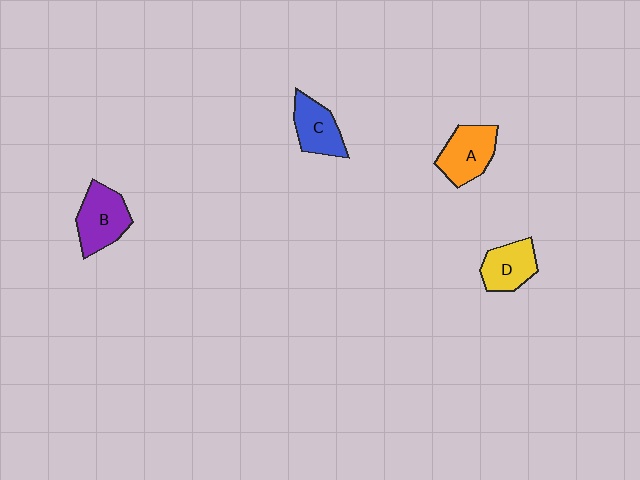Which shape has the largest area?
Shape B (purple).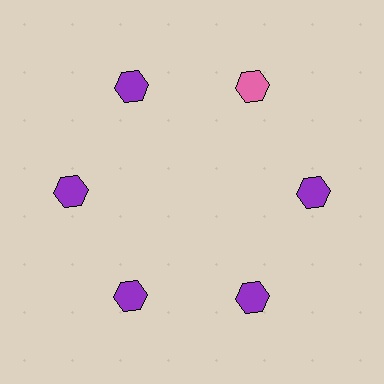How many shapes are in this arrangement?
There are 6 shapes arranged in a ring pattern.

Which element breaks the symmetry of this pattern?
The pink hexagon at roughly the 1 o'clock position breaks the symmetry. All other shapes are purple hexagons.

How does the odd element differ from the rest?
It has a different color: pink instead of purple.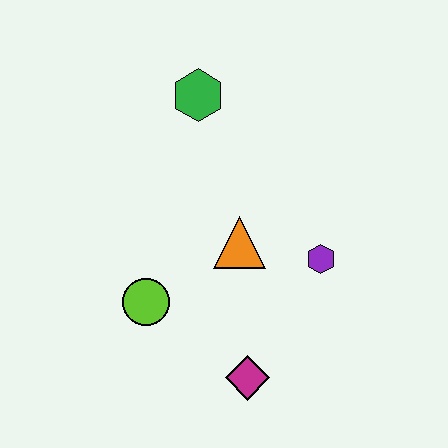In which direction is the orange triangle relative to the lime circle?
The orange triangle is to the right of the lime circle.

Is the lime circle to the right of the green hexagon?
No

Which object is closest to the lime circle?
The orange triangle is closest to the lime circle.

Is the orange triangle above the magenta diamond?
Yes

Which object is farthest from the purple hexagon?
The green hexagon is farthest from the purple hexagon.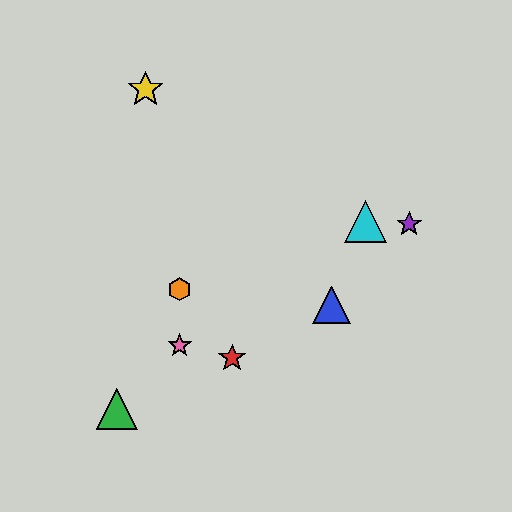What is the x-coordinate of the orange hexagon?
The orange hexagon is at x≈180.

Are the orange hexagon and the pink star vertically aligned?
Yes, both are at x≈180.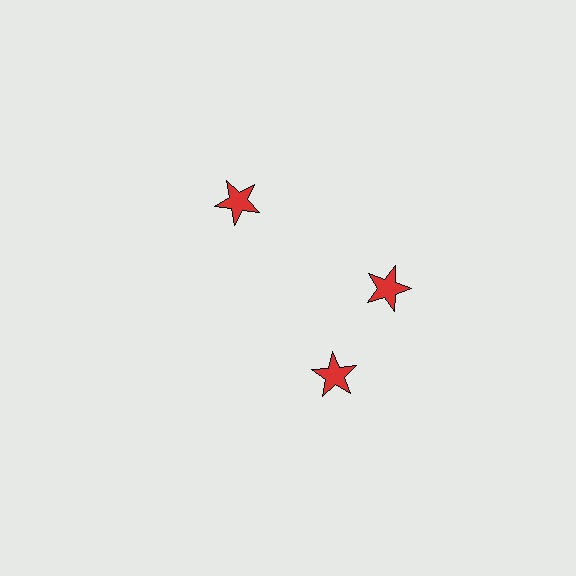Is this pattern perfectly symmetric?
No. The 3 red stars are arranged in a ring, but one element near the 7 o'clock position is rotated out of alignment along the ring, breaking the 3-fold rotational symmetry.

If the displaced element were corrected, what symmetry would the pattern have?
It would have 3-fold rotational symmetry — the pattern would map onto itself every 120 degrees.